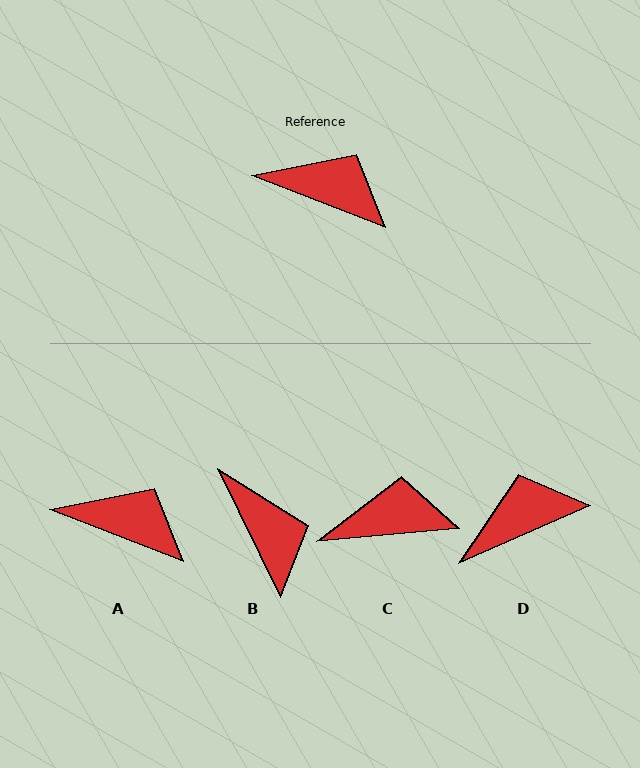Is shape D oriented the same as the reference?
No, it is off by about 45 degrees.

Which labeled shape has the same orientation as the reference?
A.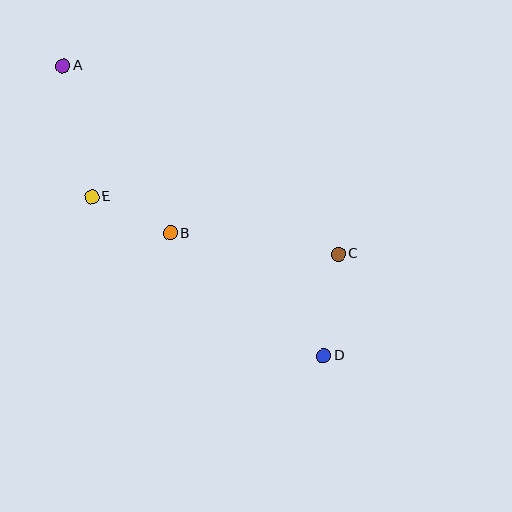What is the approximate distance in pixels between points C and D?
The distance between C and D is approximately 102 pixels.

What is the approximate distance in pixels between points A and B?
The distance between A and B is approximately 199 pixels.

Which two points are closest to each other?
Points B and E are closest to each other.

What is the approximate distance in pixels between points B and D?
The distance between B and D is approximately 196 pixels.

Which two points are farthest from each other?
Points A and D are farthest from each other.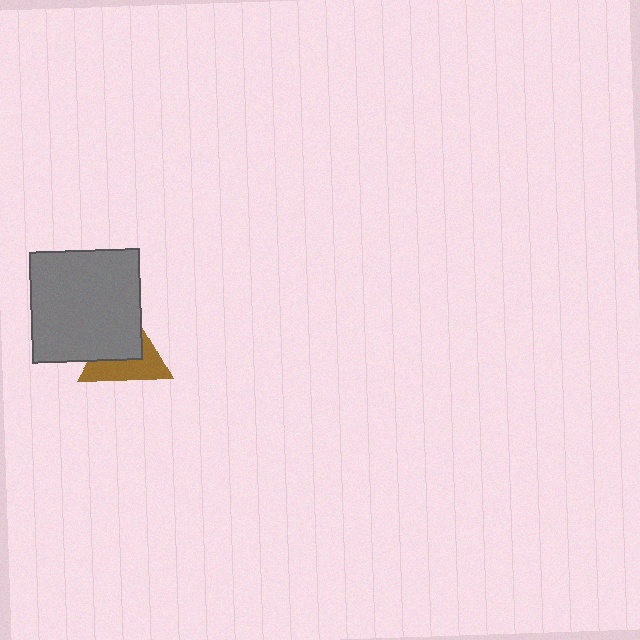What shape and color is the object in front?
The object in front is a gray square.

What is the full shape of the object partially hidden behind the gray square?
The partially hidden object is a brown triangle.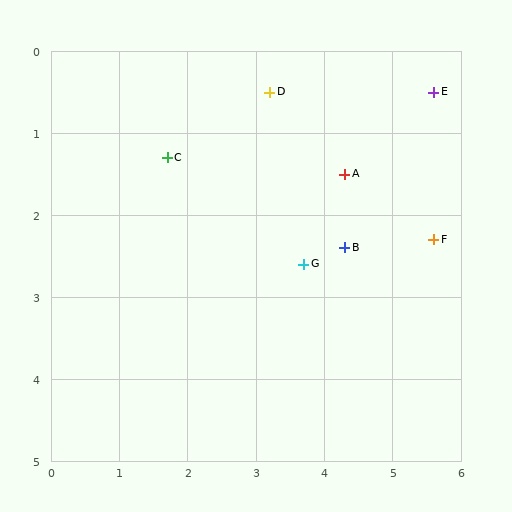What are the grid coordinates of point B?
Point B is at approximately (4.3, 2.4).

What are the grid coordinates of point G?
Point G is at approximately (3.7, 2.6).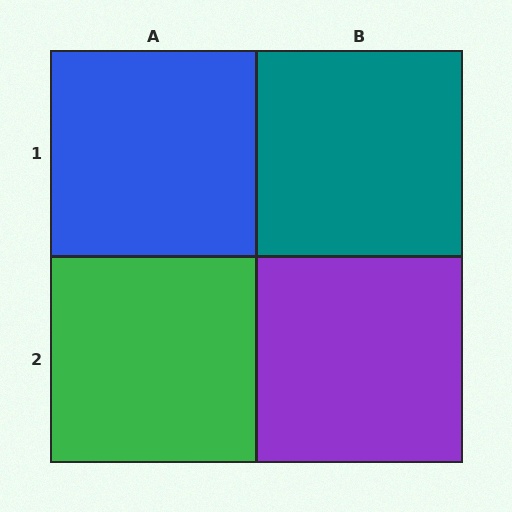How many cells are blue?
1 cell is blue.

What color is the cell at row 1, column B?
Teal.